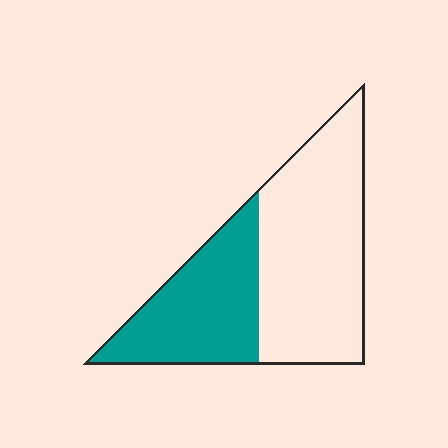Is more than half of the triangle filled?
No.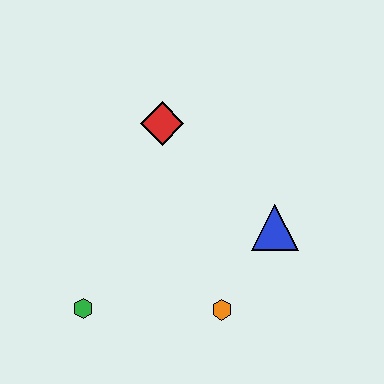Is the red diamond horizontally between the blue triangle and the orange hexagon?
No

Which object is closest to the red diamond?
The blue triangle is closest to the red diamond.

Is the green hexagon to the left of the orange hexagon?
Yes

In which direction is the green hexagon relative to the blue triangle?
The green hexagon is to the left of the blue triangle.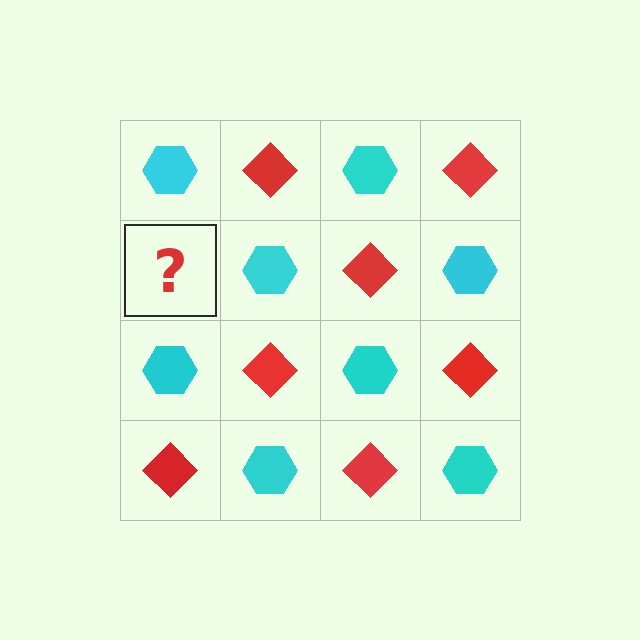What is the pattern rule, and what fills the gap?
The rule is that it alternates cyan hexagon and red diamond in a checkerboard pattern. The gap should be filled with a red diamond.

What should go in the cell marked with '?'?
The missing cell should contain a red diamond.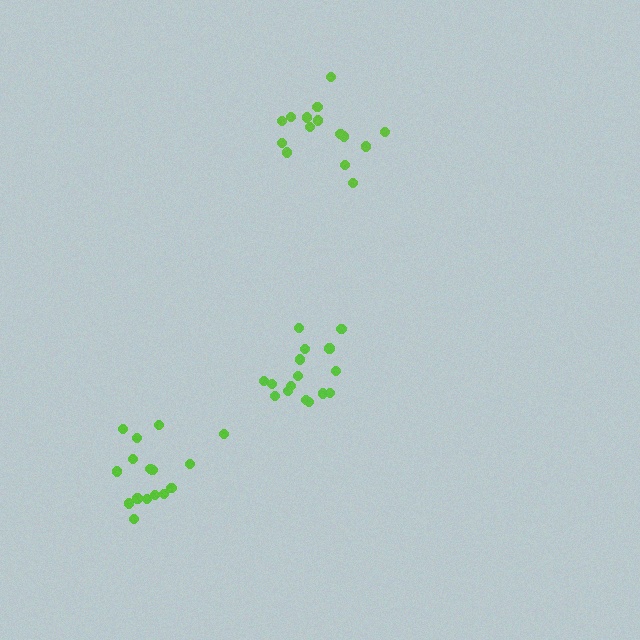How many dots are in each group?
Group 1: 16 dots, Group 2: 15 dots, Group 3: 16 dots (47 total).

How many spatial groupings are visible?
There are 3 spatial groupings.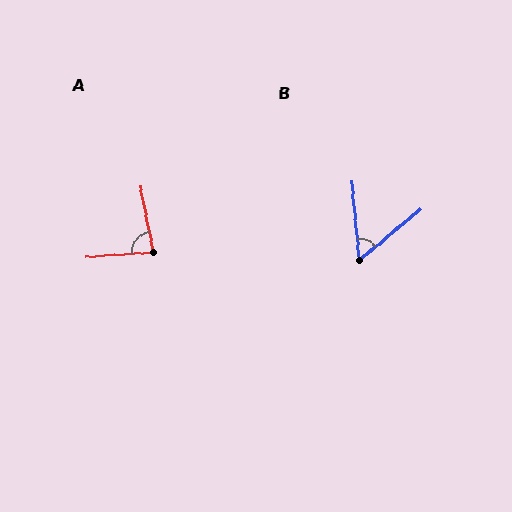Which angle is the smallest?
B, at approximately 55 degrees.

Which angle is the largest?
A, at approximately 82 degrees.